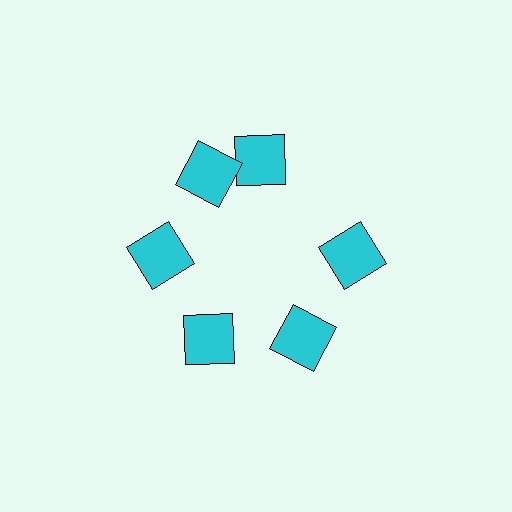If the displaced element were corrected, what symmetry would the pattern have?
It would have 6-fold rotational symmetry — the pattern would map onto itself every 60 degrees.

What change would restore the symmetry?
The symmetry would be restored by rotating it back into even spacing with its neighbors so that all 6 squares sit at equal angles and equal distance from the center.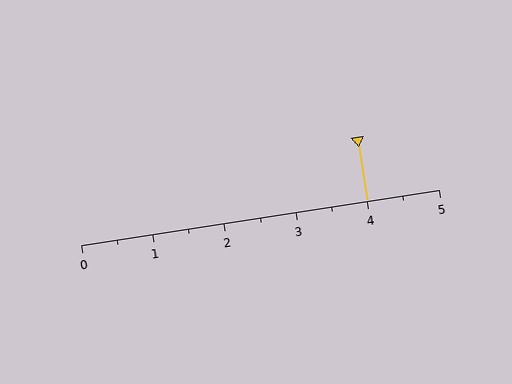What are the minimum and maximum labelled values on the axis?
The axis runs from 0 to 5.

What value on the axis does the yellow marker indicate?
The marker indicates approximately 4.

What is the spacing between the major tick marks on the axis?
The major ticks are spaced 1 apart.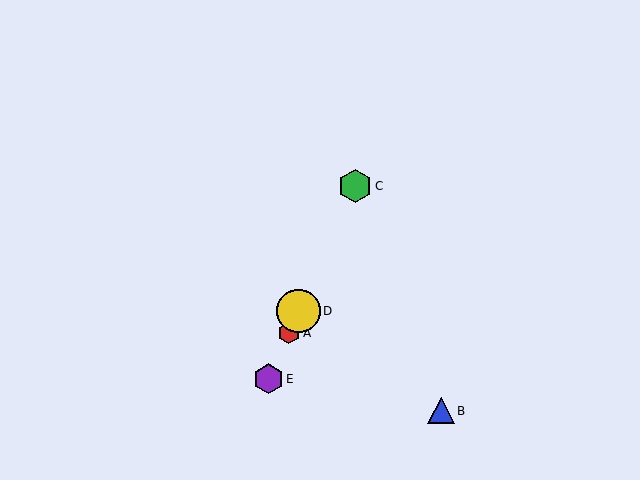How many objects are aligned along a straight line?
4 objects (A, C, D, E) are aligned along a straight line.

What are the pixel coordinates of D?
Object D is at (299, 311).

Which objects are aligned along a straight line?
Objects A, C, D, E are aligned along a straight line.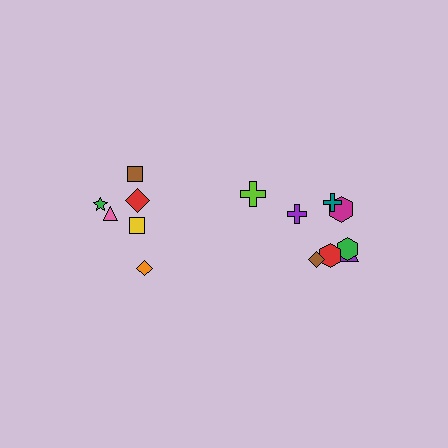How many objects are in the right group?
There are 8 objects.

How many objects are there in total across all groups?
There are 14 objects.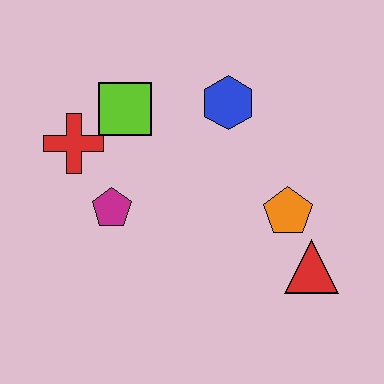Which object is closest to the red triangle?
The orange pentagon is closest to the red triangle.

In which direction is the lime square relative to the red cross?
The lime square is to the right of the red cross.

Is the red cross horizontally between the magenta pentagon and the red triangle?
No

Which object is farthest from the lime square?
The red triangle is farthest from the lime square.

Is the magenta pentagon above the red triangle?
Yes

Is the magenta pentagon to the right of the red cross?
Yes